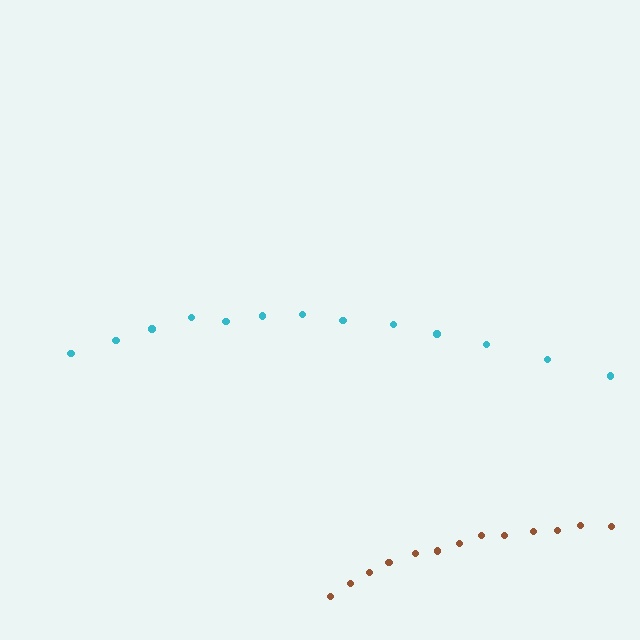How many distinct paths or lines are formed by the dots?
There are 2 distinct paths.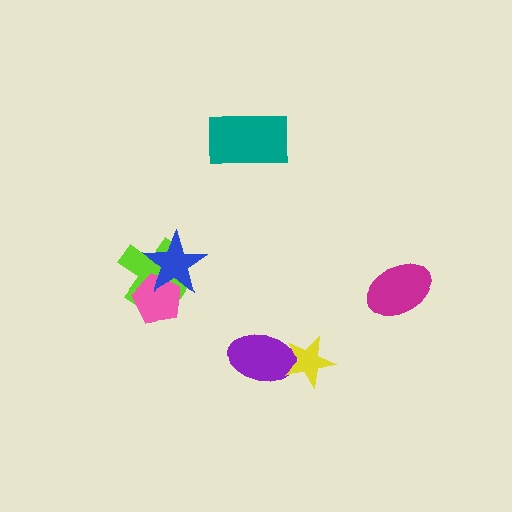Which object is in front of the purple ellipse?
The yellow star is in front of the purple ellipse.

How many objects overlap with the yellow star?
1 object overlaps with the yellow star.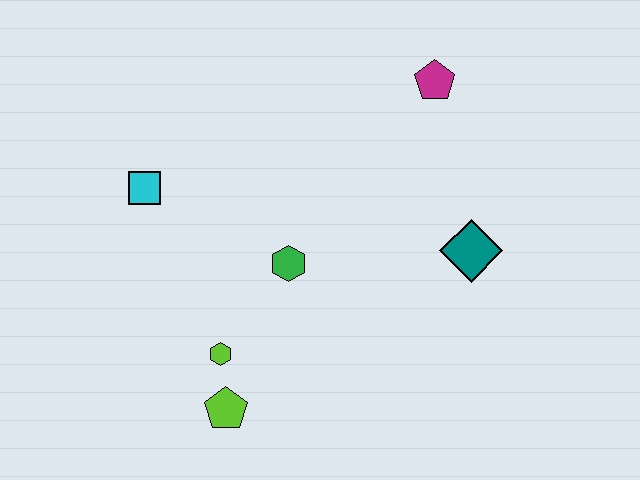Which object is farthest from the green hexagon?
The magenta pentagon is farthest from the green hexagon.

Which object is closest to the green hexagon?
The lime hexagon is closest to the green hexagon.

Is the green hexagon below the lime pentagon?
No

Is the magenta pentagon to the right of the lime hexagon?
Yes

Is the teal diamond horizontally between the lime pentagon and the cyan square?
No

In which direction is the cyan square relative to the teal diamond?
The cyan square is to the left of the teal diamond.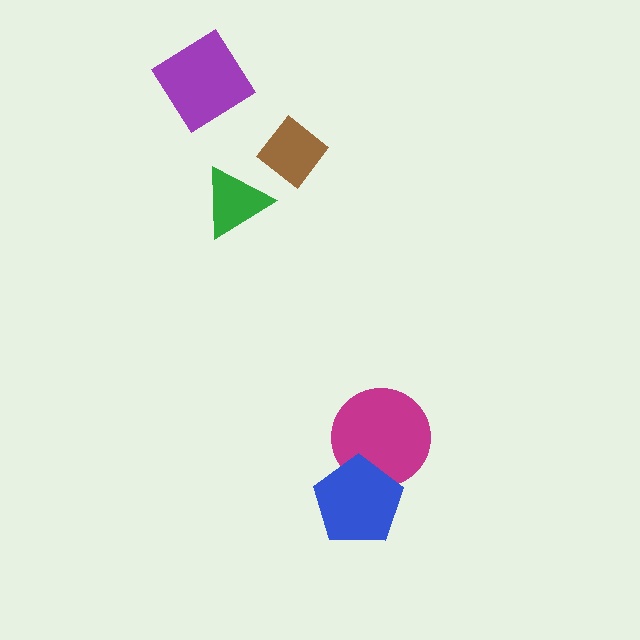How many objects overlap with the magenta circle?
1 object overlaps with the magenta circle.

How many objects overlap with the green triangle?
0 objects overlap with the green triangle.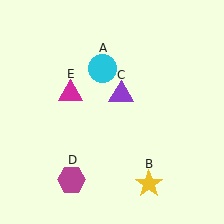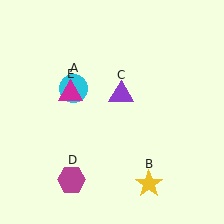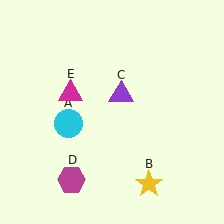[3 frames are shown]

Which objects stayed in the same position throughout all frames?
Yellow star (object B) and purple triangle (object C) and magenta hexagon (object D) and magenta triangle (object E) remained stationary.